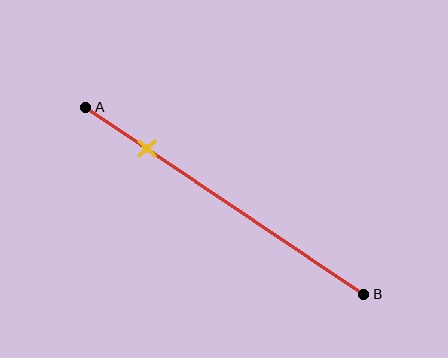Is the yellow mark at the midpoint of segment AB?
No, the mark is at about 20% from A, not at the 50% midpoint.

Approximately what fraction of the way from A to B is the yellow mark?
The yellow mark is approximately 20% of the way from A to B.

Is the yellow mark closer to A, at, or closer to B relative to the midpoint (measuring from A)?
The yellow mark is closer to point A than the midpoint of segment AB.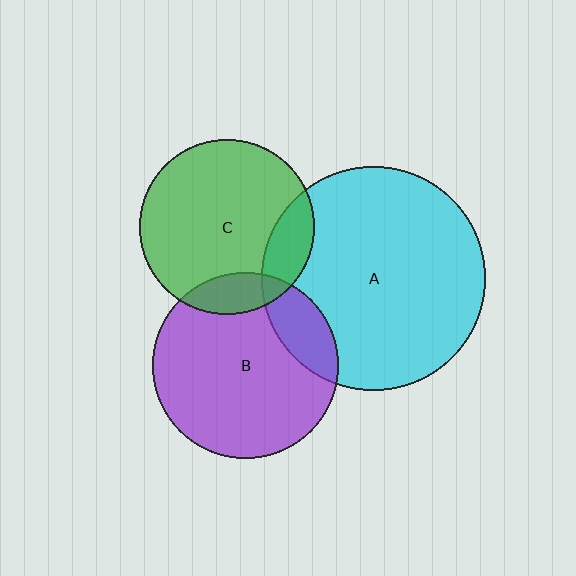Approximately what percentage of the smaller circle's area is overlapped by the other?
Approximately 15%.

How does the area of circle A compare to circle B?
Approximately 1.5 times.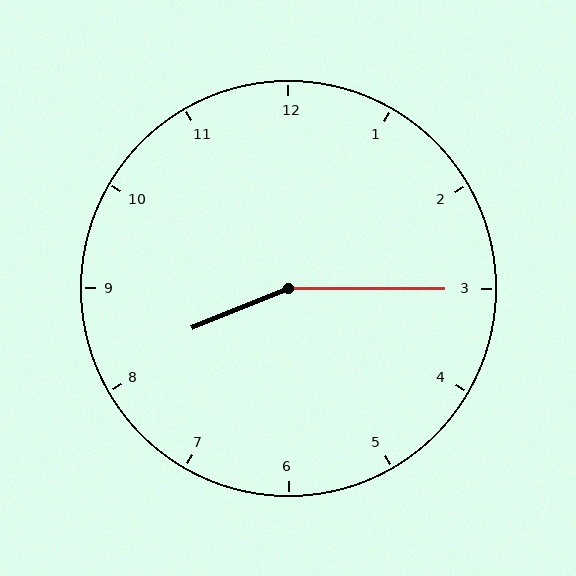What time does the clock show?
8:15.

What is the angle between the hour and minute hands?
Approximately 158 degrees.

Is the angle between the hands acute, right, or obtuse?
It is obtuse.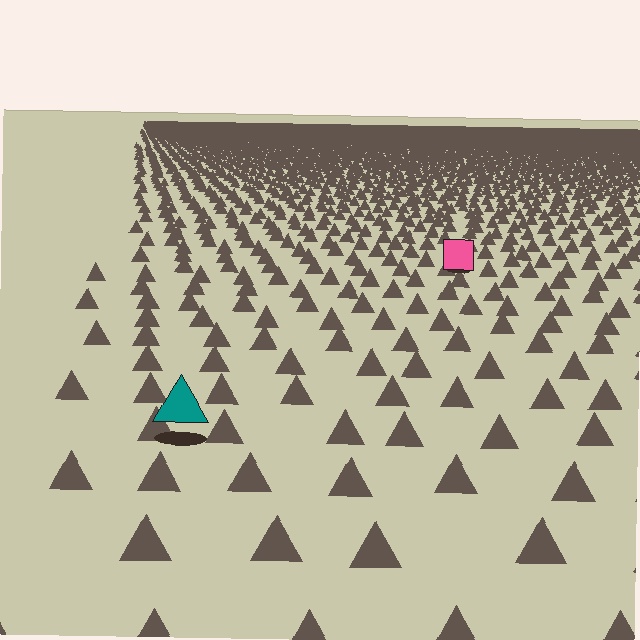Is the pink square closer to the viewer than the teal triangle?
No. The teal triangle is closer — you can tell from the texture gradient: the ground texture is coarser near it.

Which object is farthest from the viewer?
The pink square is farthest from the viewer. It appears smaller and the ground texture around it is denser.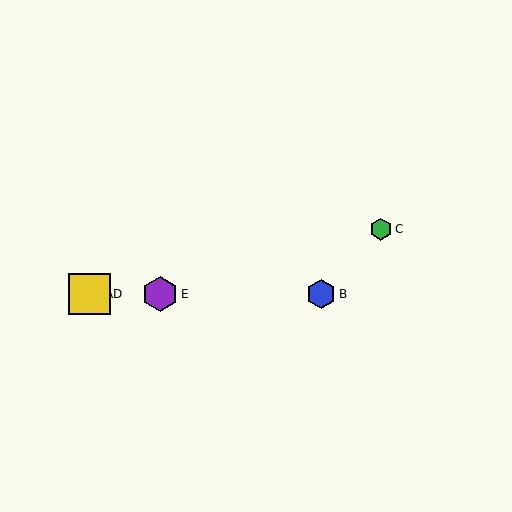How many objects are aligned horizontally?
4 objects (A, B, D, E) are aligned horizontally.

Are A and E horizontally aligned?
Yes, both are at y≈294.